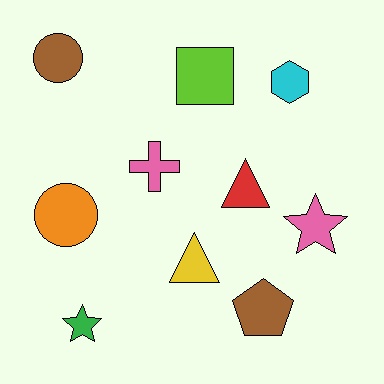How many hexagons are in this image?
There is 1 hexagon.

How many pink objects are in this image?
There are 2 pink objects.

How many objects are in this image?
There are 10 objects.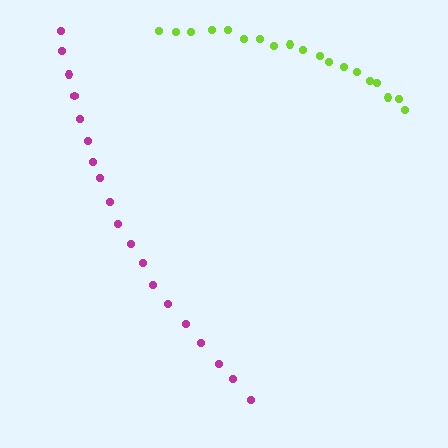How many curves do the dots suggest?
There are 2 distinct paths.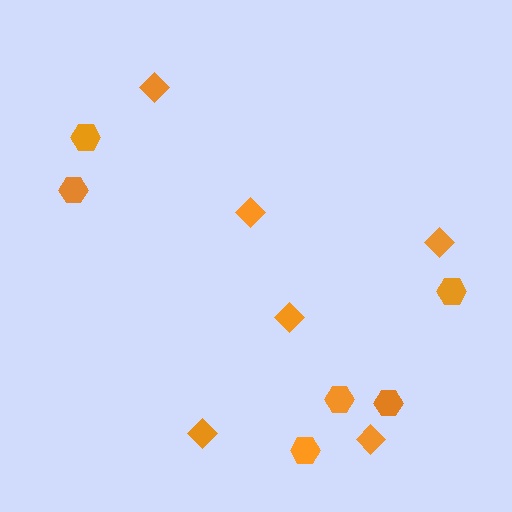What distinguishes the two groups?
There are 2 groups: one group of diamonds (6) and one group of hexagons (6).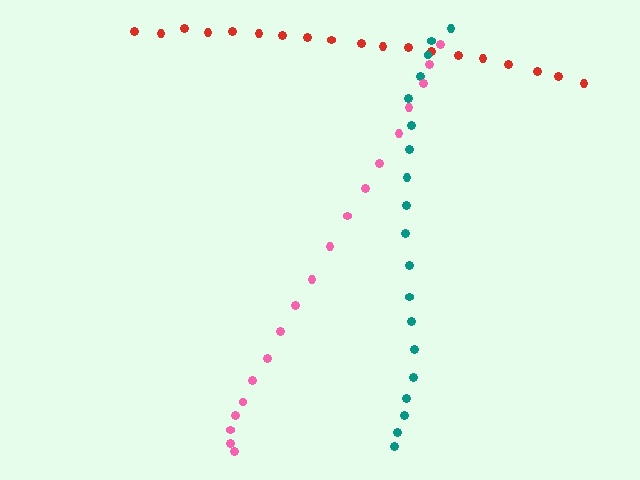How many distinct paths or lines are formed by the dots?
There are 3 distinct paths.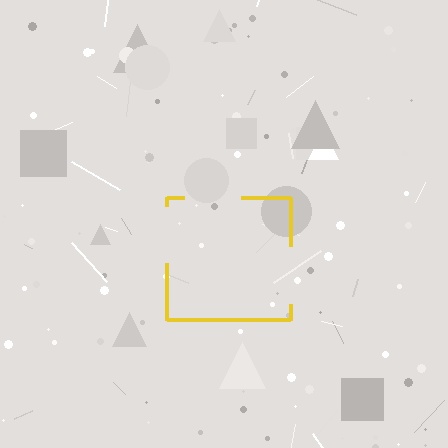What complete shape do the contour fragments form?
The contour fragments form a square.